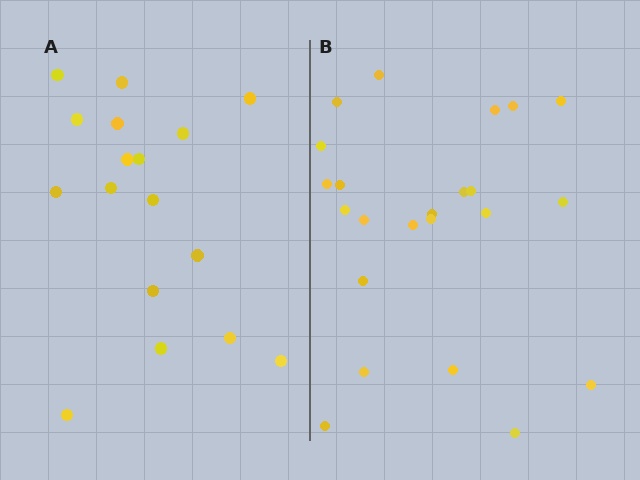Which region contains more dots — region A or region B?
Region B (the right region) has more dots.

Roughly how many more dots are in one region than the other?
Region B has about 6 more dots than region A.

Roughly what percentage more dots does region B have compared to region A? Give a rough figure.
About 35% more.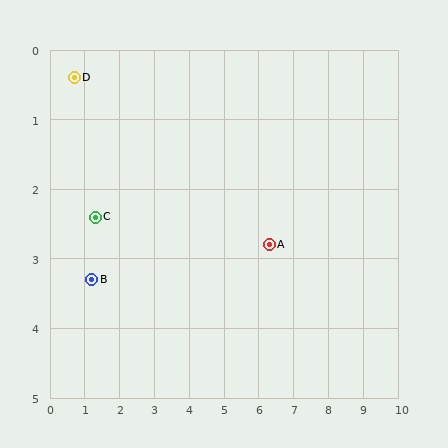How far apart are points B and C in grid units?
Points B and C are about 0.9 grid units apart.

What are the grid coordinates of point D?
Point D is at approximately (0.7, 0.4).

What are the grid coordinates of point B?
Point B is at approximately (1.2, 3.3).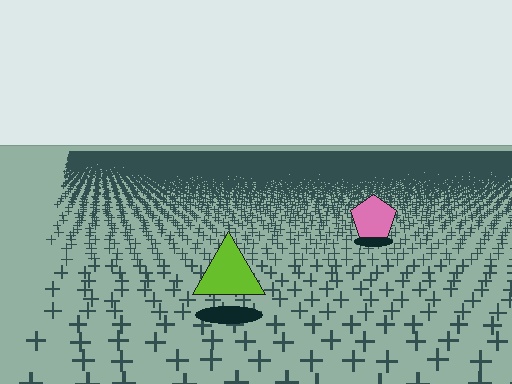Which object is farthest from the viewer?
The pink pentagon is farthest from the viewer. It appears smaller and the ground texture around it is denser.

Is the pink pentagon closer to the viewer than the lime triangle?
No. The lime triangle is closer — you can tell from the texture gradient: the ground texture is coarser near it.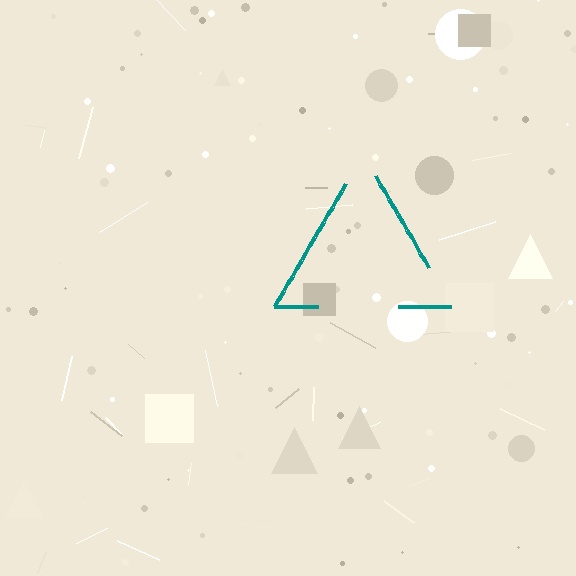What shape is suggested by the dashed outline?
The dashed outline suggests a triangle.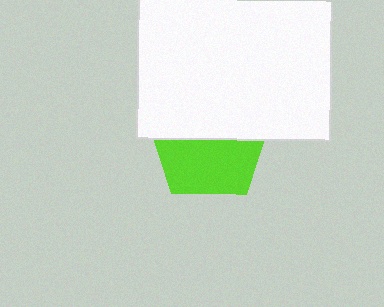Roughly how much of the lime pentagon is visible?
About half of it is visible (roughly 52%).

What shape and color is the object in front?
The object in front is a white square.